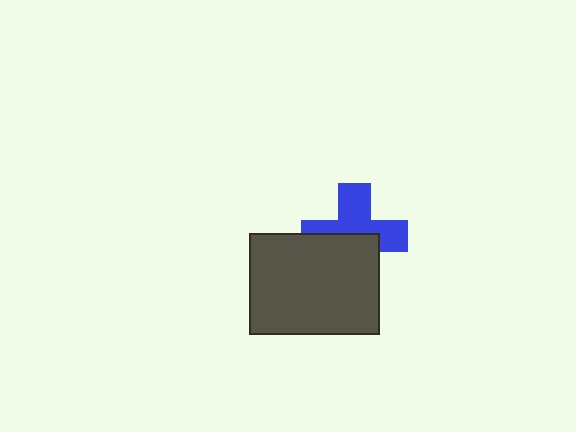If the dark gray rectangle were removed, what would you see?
You would see the complete blue cross.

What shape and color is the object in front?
The object in front is a dark gray rectangle.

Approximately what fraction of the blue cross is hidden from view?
Roughly 46% of the blue cross is hidden behind the dark gray rectangle.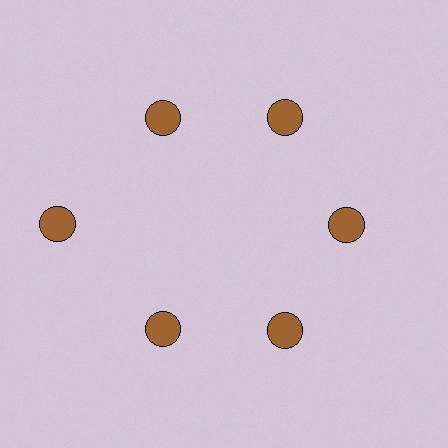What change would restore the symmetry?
The symmetry would be restored by moving it inward, back onto the ring so that all 6 circles sit at equal angles and equal distance from the center.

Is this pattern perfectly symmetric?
No. The 6 brown circles are arranged in a ring, but one element near the 9 o'clock position is pushed outward from the center, breaking the 6-fold rotational symmetry.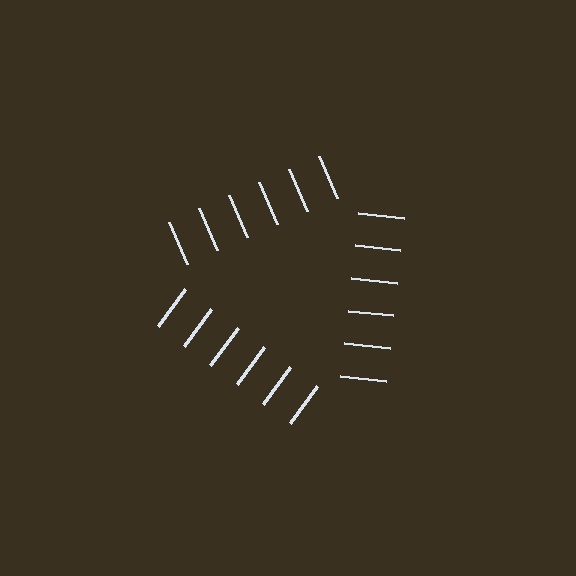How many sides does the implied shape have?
3 sides — the line-ends trace a triangle.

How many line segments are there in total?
18 — 6 along each of the 3 edges.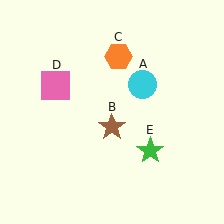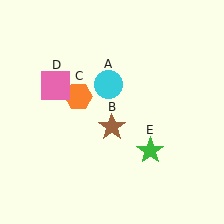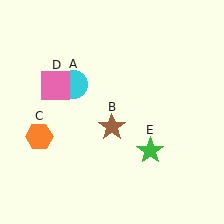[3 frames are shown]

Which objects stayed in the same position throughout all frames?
Brown star (object B) and pink square (object D) and green star (object E) remained stationary.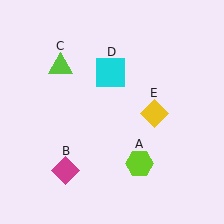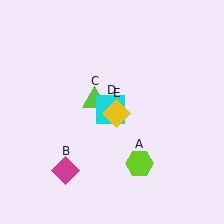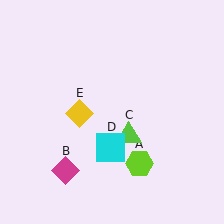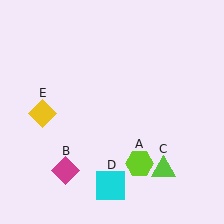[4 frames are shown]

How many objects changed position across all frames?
3 objects changed position: lime triangle (object C), cyan square (object D), yellow diamond (object E).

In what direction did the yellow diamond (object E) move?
The yellow diamond (object E) moved left.